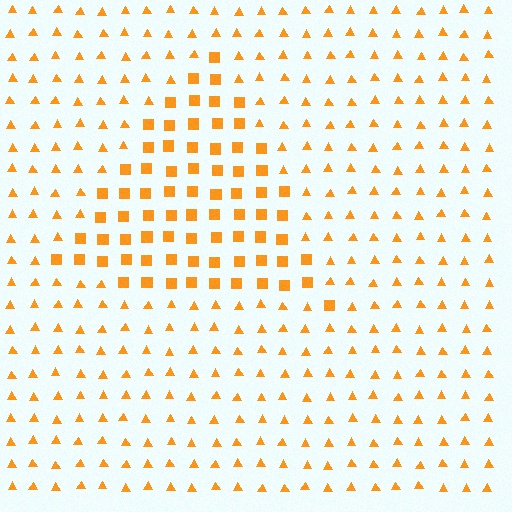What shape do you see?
I see a triangle.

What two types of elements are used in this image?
The image uses squares inside the triangle region and triangles outside it.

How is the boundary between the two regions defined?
The boundary is defined by a change in element shape: squares inside vs. triangles outside. All elements share the same color and spacing.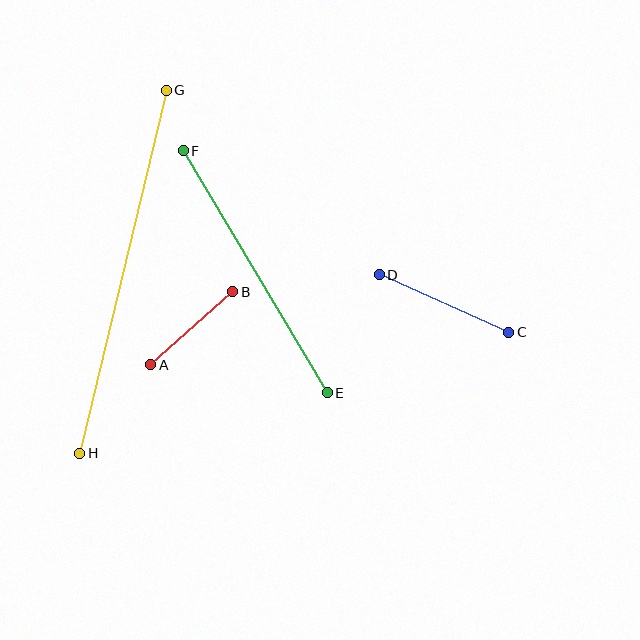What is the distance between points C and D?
The distance is approximately 142 pixels.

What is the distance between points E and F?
The distance is approximately 281 pixels.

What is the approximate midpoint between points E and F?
The midpoint is at approximately (255, 272) pixels.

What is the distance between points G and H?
The distance is approximately 373 pixels.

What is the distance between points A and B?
The distance is approximately 110 pixels.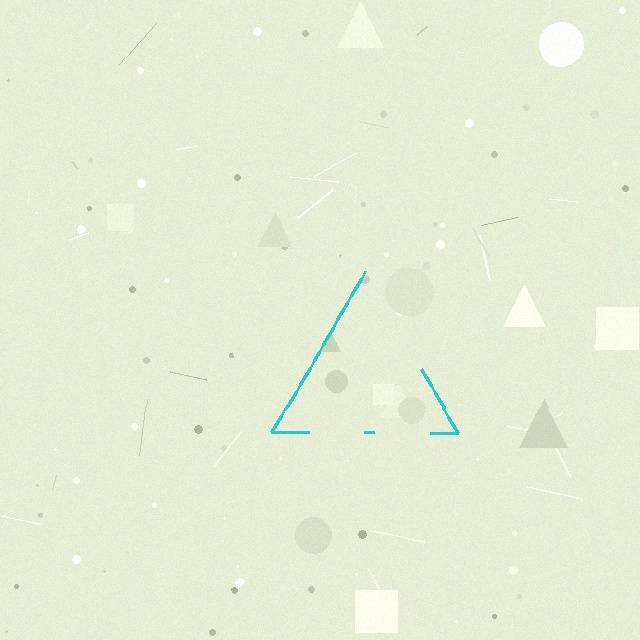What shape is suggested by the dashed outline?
The dashed outline suggests a triangle.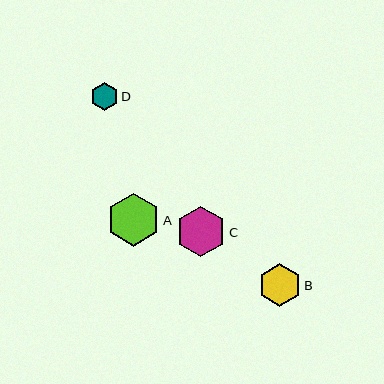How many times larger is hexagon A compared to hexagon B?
Hexagon A is approximately 1.2 times the size of hexagon B.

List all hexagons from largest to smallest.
From largest to smallest: A, C, B, D.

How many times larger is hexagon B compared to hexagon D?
Hexagon B is approximately 1.6 times the size of hexagon D.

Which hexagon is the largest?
Hexagon A is the largest with a size of approximately 53 pixels.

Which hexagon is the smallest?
Hexagon D is the smallest with a size of approximately 27 pixels.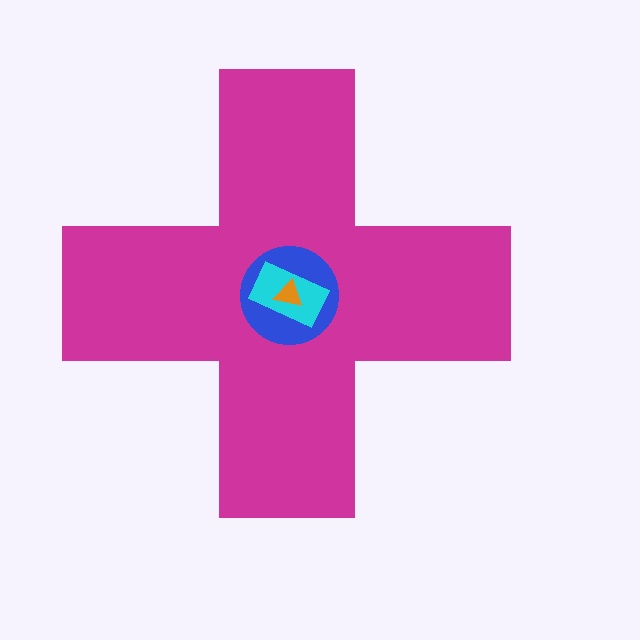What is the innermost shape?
The orange triangle.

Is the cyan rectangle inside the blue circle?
Yes.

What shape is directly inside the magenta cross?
The blue circle.